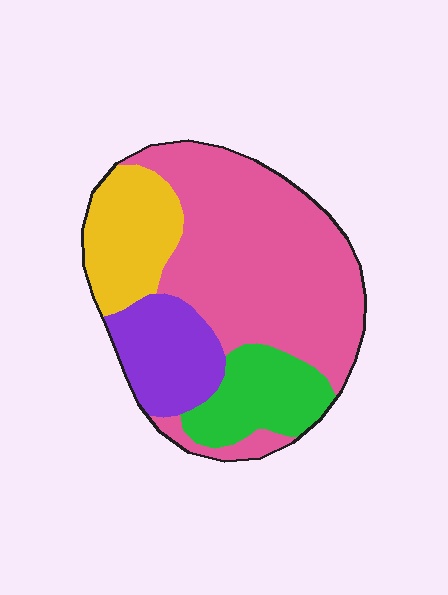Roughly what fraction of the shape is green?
Green takes up about one sixth (1/6) of the shape.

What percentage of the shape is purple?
Purple takes up about one sixth (1/6) of the shape.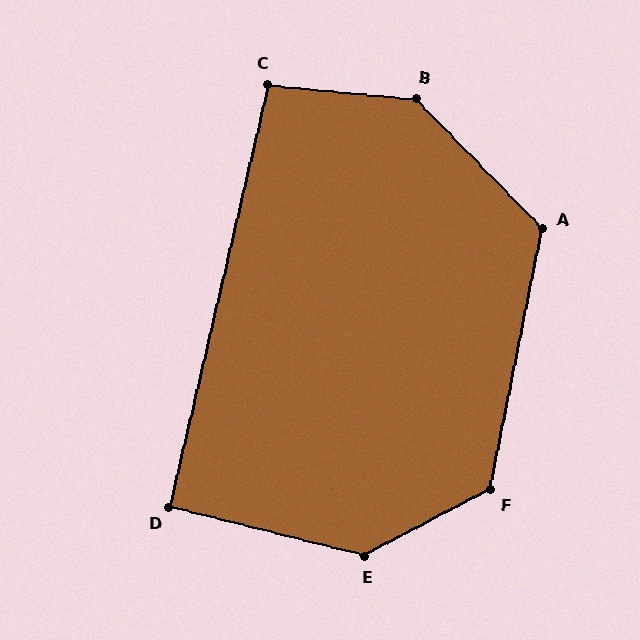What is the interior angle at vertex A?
Approximately 124 degrees (obtuse).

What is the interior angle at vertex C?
Approximately 98 degrees (obtuse).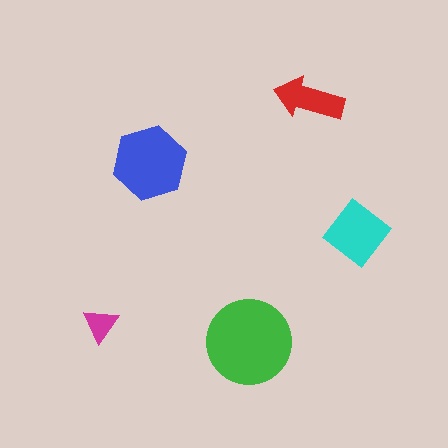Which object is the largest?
The green circle.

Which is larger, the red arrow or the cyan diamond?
The cyan diamond.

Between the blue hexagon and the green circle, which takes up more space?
The green circle.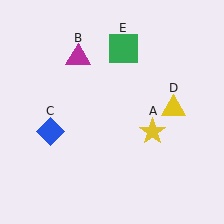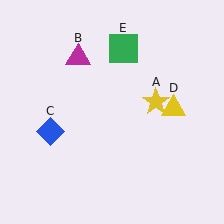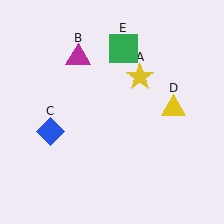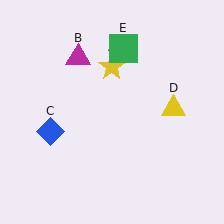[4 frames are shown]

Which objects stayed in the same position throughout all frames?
Magenta triangle (object B) and blue diamond (object C) and yellow triangle (object D) and green square (object E) remained stationary.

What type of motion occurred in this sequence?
The yellow star (object A) rotated counterclockwise around the center of the scene.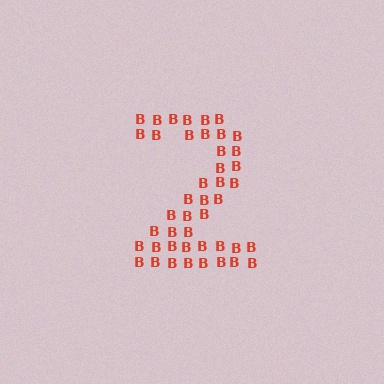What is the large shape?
The large shape is the digit 2.